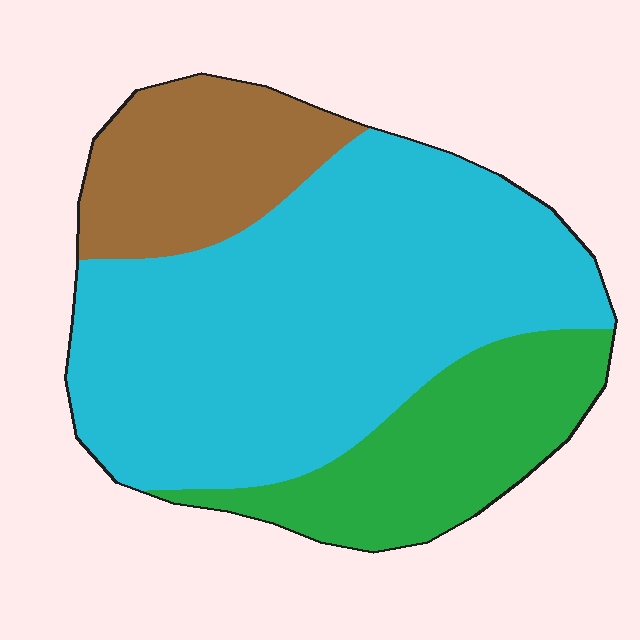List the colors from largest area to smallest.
From largest to smallest: cyan, green, brown.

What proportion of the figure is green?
Green covers around 20% of the figure.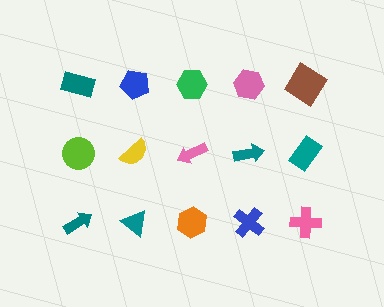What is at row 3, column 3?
An orange hexagon.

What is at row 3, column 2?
A teal triangle.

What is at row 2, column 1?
A lime circle.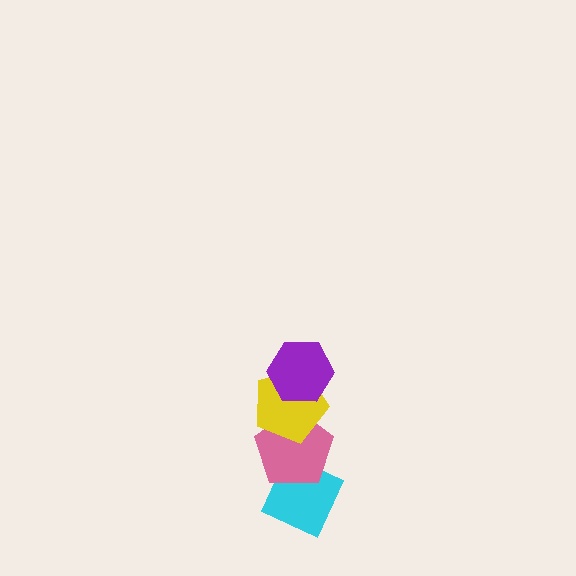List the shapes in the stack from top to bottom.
From top to bottom: the purple hexagon, the yellow pentagon, the pink pentagon, the cyan diamond.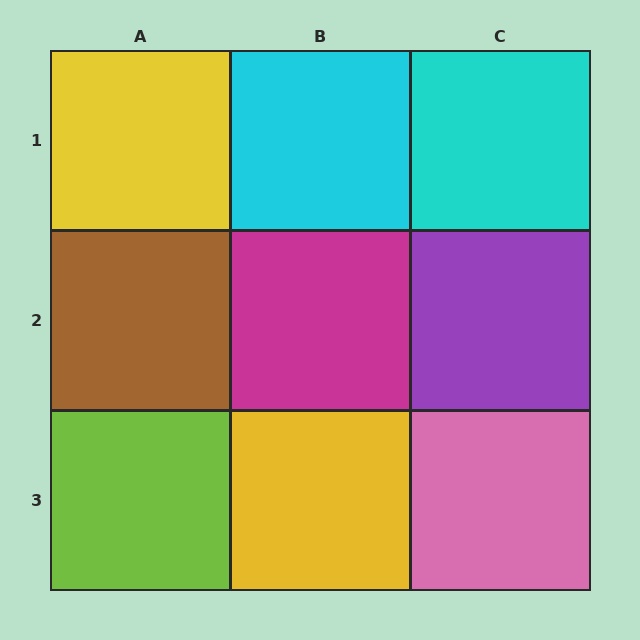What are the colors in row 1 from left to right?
Yellow, cyan, cyan.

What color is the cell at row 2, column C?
Purple.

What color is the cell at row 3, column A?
Lime.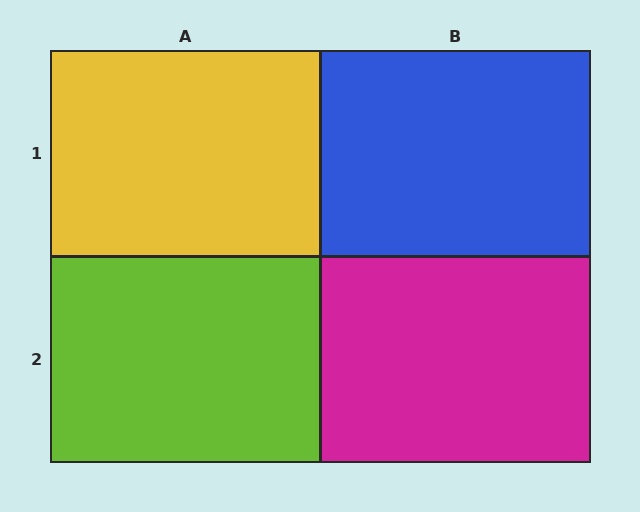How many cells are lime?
1 cell is lime.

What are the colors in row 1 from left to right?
Yellow, blue.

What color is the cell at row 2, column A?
Lime.